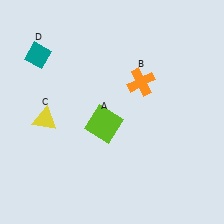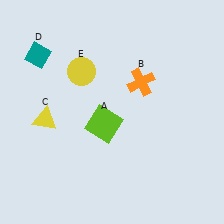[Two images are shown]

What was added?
A yellow circle (E) was added in Image 2.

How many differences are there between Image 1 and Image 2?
There is 1 difference between the two images.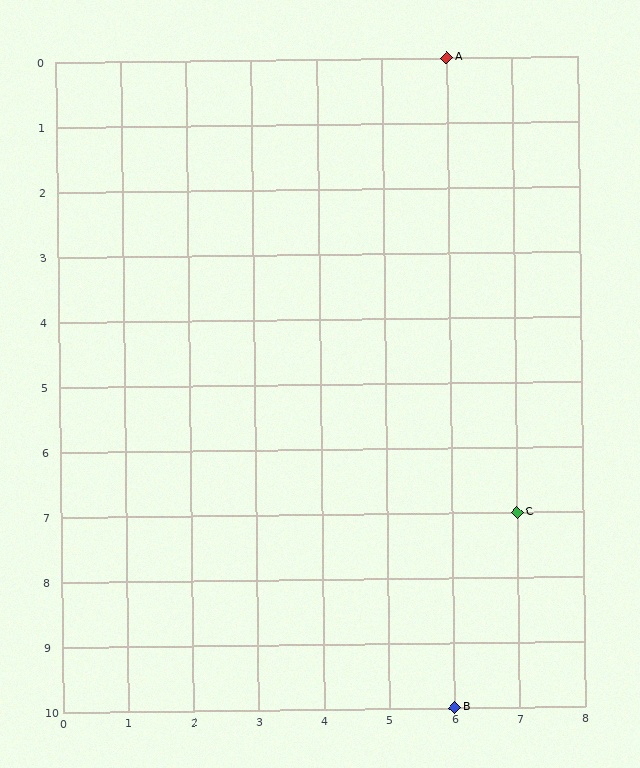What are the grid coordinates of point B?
Point B is at grid coordinates (6, 10).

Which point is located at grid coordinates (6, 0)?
Point A is at (6, 0).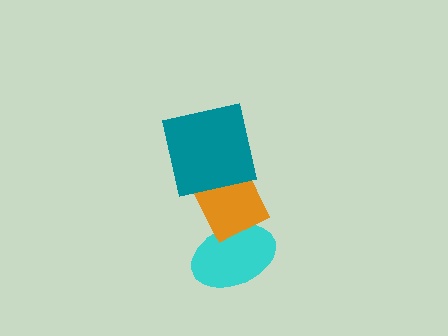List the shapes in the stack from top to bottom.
From top to bottom: the teal square, the orange diamond, the cyan ellipse.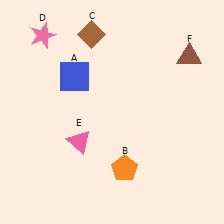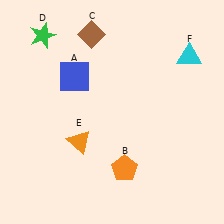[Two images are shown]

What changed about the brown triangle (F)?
In Image 1, F is brown. In Image 2, it changed to cyan.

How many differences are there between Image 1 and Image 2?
There are 3 differences between the two images.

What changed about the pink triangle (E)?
In Image 1, E is pink. In Image 2, it changed to orange.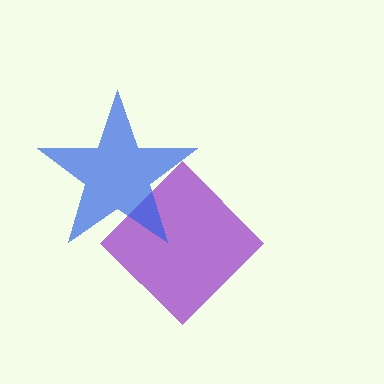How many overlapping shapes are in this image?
There are 2 overlapping shapes in the image.